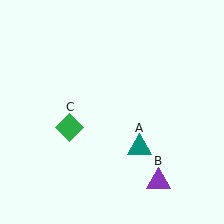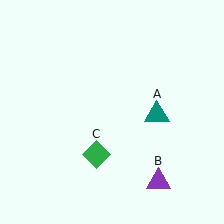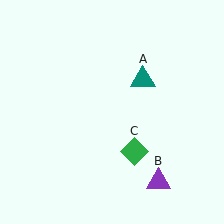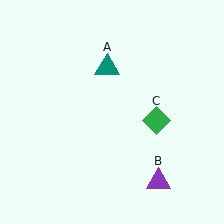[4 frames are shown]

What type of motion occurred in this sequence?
The teal triangle (object A), green diamond (object C) rotated counterclockwise around the center of the scene.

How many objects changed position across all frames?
2 objects changed position: teal triangle (object A), green diamond (object C).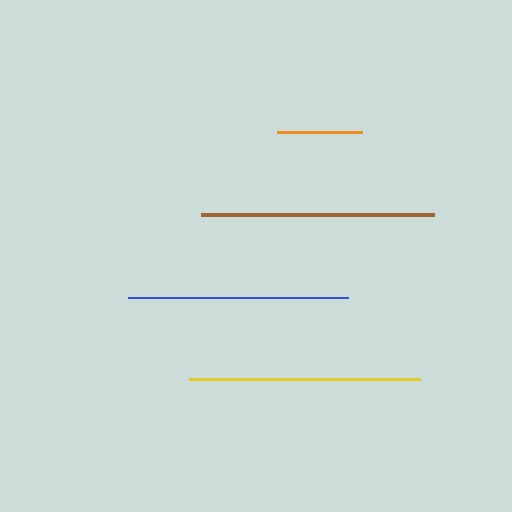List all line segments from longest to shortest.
From longest to shortest: brown, yellow, blue, orange.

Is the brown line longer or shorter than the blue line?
The brown line is longer than the blue line.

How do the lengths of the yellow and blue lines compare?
The yellow and blue lines are approximately the same length.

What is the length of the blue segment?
The blue segment is approximately 220 pixels long.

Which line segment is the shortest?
The orange line is the shortest at approximately 85 pixels.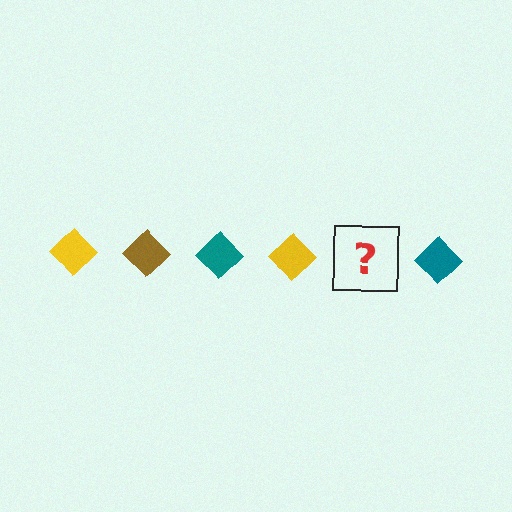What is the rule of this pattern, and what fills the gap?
The rule is that the pattern cycles through yellow, brown, teal diamonds. The gap should be filled with a brown diamond.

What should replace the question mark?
The question mark should be replaced with a brown diamond.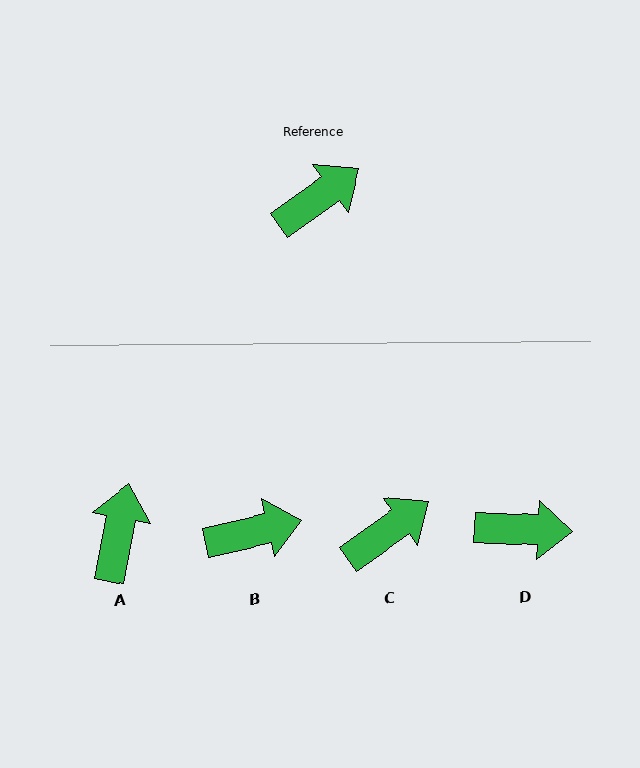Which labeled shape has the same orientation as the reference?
C.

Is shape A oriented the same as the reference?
No, it is off by about 43 degrees.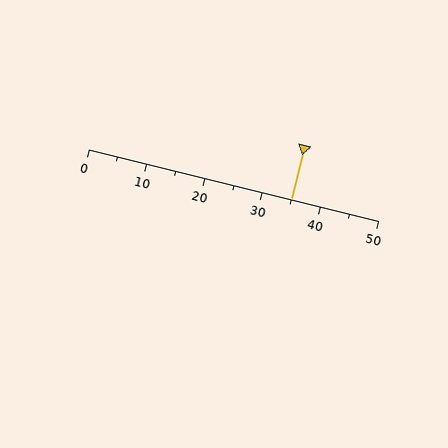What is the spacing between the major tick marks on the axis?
The major ticks are spaced 10 apart.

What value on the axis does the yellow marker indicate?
The marker indicates approximately 35.